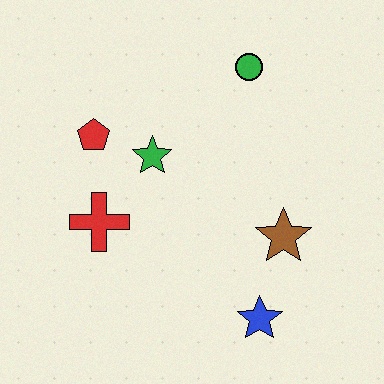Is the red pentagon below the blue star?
No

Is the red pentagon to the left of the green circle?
Yes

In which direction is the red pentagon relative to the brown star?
The red pentagon is to the left of the brown star.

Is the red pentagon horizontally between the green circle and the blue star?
No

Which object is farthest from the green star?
The blue star is farthest from the green star.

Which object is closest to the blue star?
The brown star is closest to the blue star.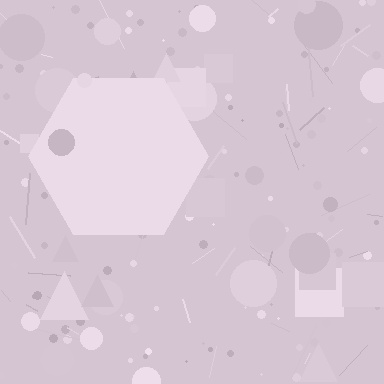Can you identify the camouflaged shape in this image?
The camouflaged shape is a hexagon.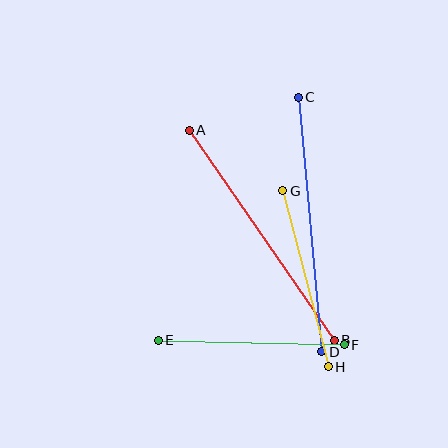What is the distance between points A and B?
The distance is approximately 255 pixels.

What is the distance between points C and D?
The distance is approximately 256 pixels.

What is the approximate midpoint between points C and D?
The midpoint is at approximately (310, 225) pixels.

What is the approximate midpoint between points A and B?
The midpoint is at approximately (262, 235) pixels.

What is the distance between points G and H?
The distance is approximately 182 pixels.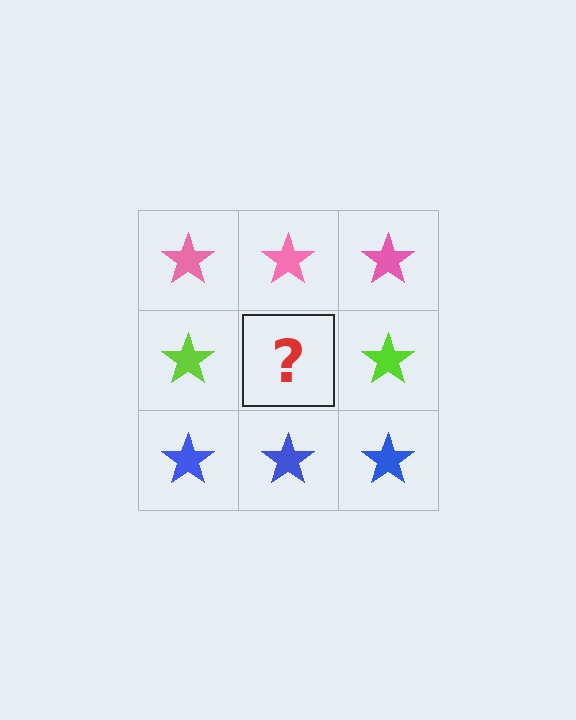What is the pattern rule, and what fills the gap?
The rule is that each row has a consistent color. The gap should be filled with a lime star.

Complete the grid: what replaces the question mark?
The question mark should be replaced with a lime star.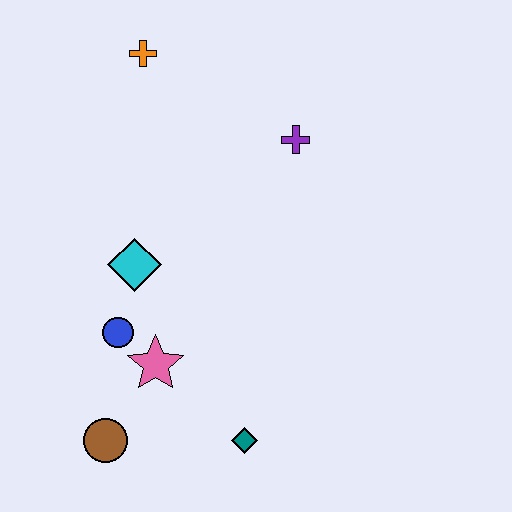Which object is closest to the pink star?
The blue circle is closest to the pink star.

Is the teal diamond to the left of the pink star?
No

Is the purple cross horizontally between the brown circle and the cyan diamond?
No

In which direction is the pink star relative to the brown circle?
The pink star is above the brown circle.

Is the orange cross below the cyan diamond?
No